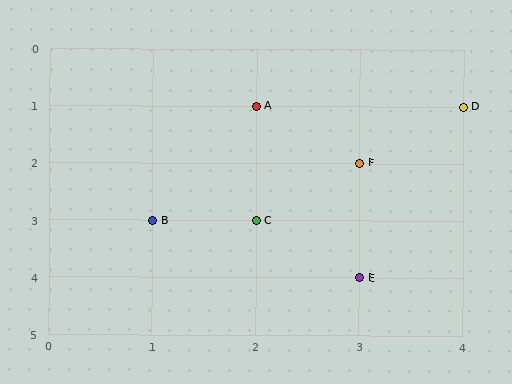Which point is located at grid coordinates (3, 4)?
Point E is at (3, 4).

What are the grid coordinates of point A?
Point A is at grid coordinates (2, 1).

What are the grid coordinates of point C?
Point C is at grid coordinates (2, 3).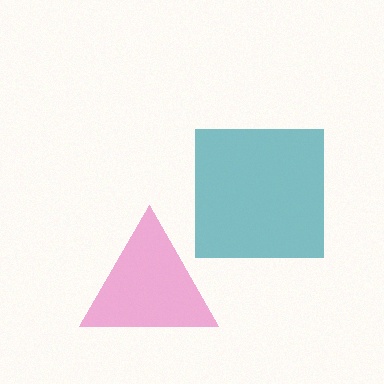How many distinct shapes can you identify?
There are 2 distinct shapes: a magenta triangle, a teal square.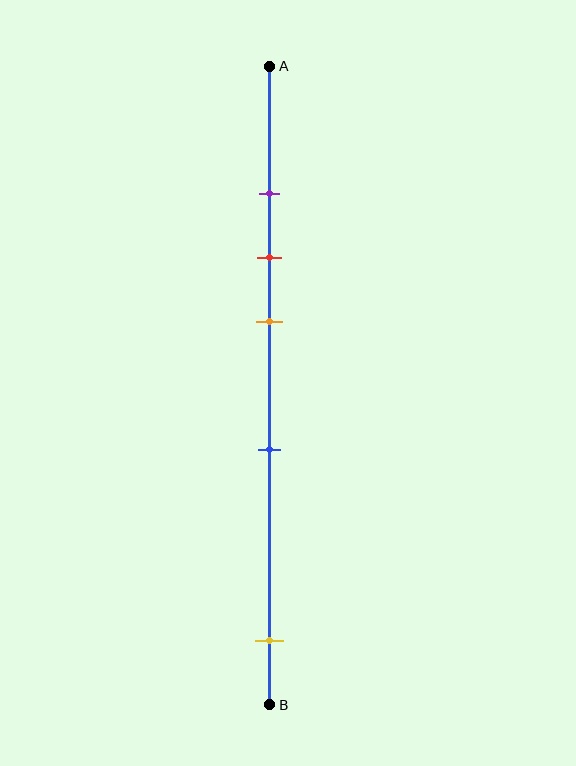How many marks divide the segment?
There are 5 marks dividing the segment.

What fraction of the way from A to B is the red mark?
The red mark is approximately 30% (0.3) of the way from A to B.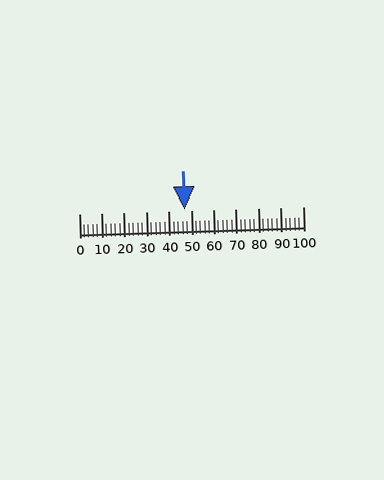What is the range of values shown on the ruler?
The ruler shows values from 0 to 100.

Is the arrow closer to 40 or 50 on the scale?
The arrow is closer to 50.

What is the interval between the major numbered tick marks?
The major tick marks are spaced 10 units apart.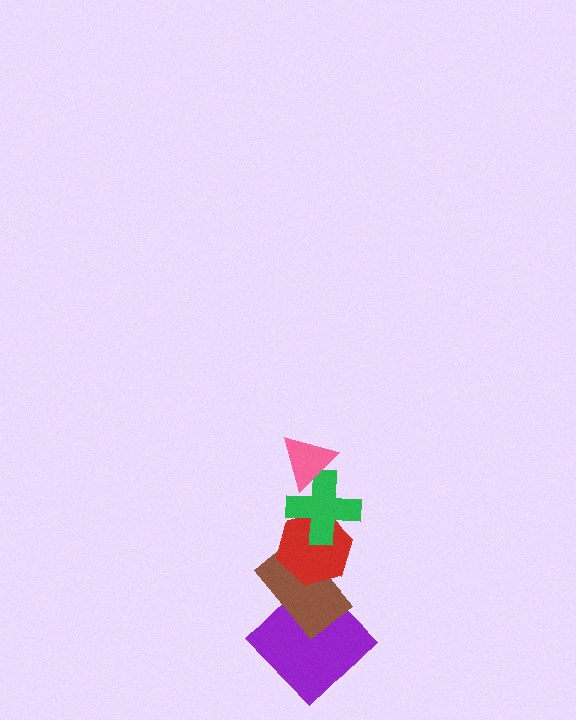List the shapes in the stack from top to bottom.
From top to bottom: the pink triangle, the green cross, the red hexagon, the brown rectangle, the purple diamond.